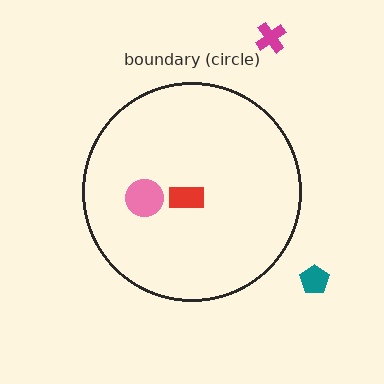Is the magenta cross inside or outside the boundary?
Outside.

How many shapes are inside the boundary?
2 inside, 2 outside.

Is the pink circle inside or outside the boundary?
Inside.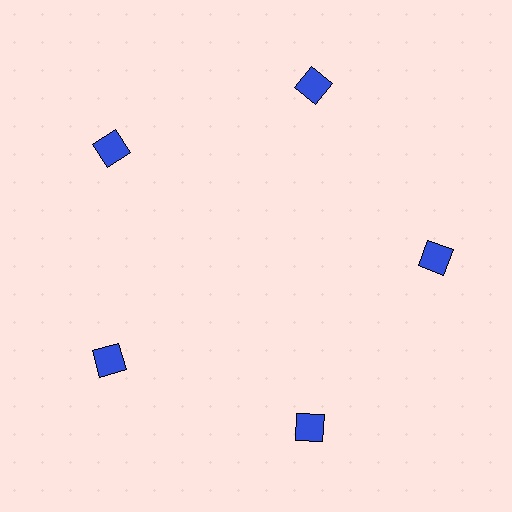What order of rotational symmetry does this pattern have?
This pattern has 5-fold rotational symmetry.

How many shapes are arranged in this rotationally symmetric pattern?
There are 5 shapes, arranged in 5 groups of 1.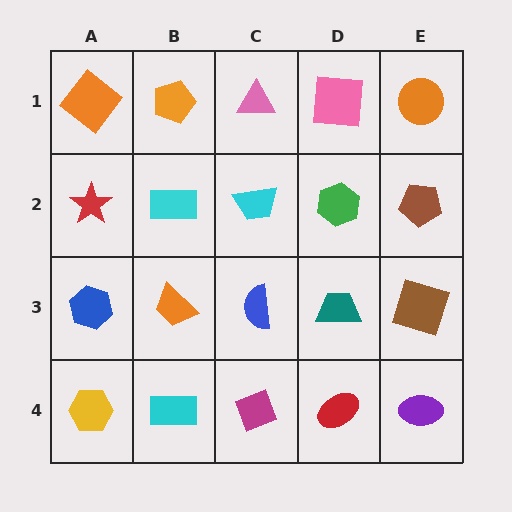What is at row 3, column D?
A teal trapezoid.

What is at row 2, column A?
A red star.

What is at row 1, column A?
An orange diamond.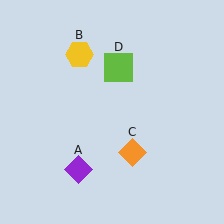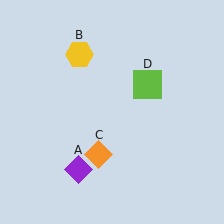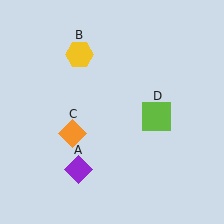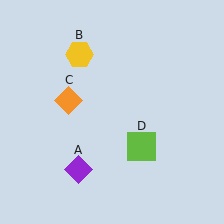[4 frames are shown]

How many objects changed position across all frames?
2 objects changed position: orange diamond (object C), lime square (object D).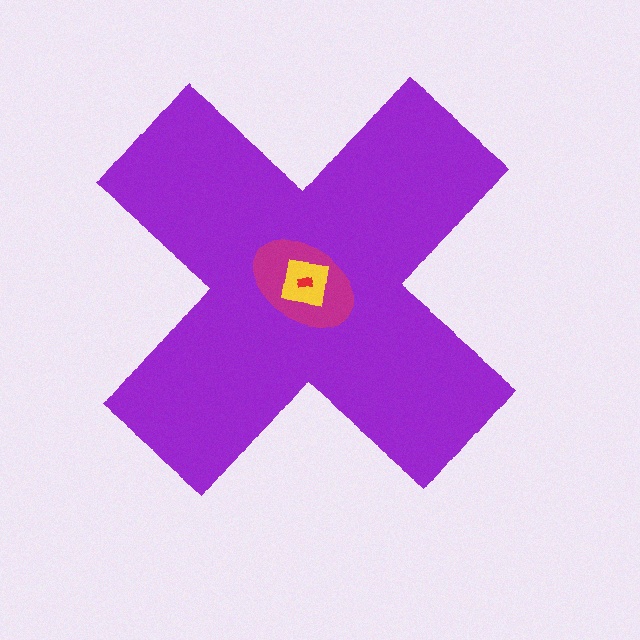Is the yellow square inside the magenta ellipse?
Yes.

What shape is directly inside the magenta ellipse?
The yellow square.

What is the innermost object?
The red rectangle.